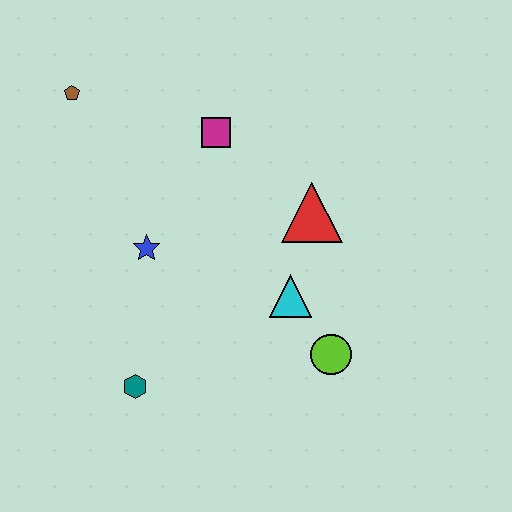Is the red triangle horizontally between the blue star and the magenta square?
No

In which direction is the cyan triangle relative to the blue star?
The cyan triangle is to the right of the blue star.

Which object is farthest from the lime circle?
The brown pentagon is farthest from the lime circle.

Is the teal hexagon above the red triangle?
No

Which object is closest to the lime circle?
The cyan triangle is closest to the lime circle.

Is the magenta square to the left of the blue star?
No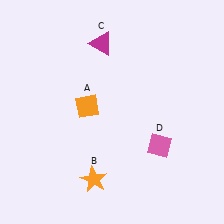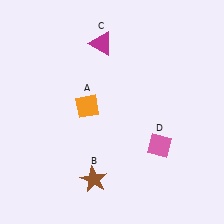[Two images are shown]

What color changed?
The star (B) changed from orange in Image 1 to brown in Image 2.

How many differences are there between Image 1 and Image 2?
There is 1 difference between the two images.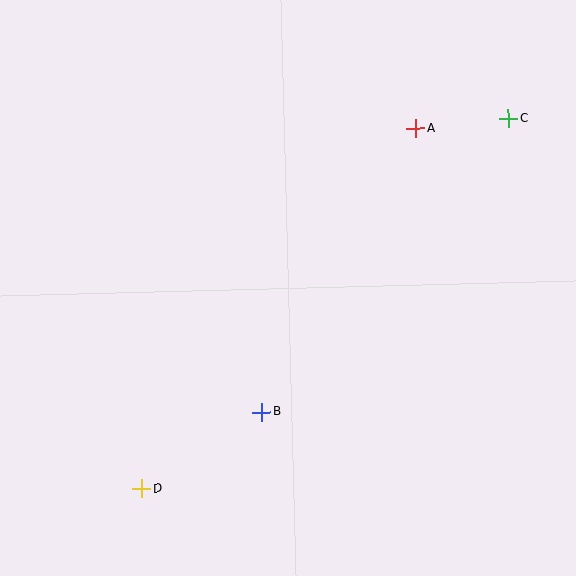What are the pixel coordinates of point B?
Point B is at (262, 412).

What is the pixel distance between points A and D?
The distance between A and D is 453 pixels.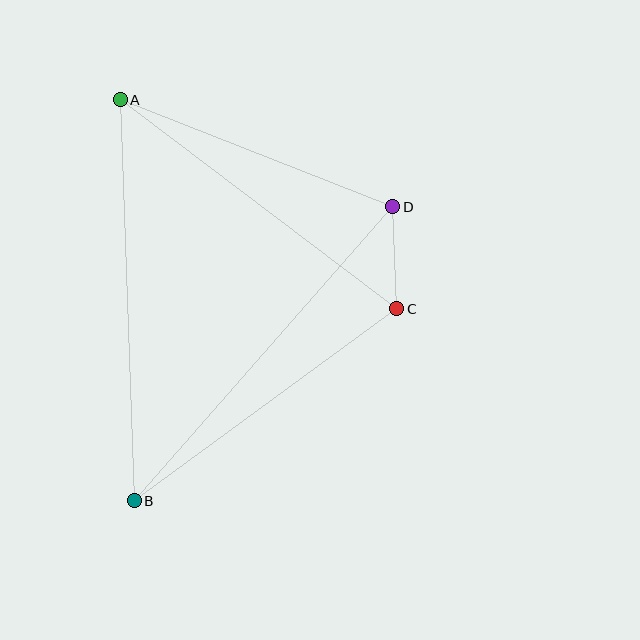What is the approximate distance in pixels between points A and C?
The distance between A and C is approximately 347 pixels.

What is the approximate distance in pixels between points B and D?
The distance between B and D is approximately 392 pixels.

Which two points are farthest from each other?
Points A and B are farthest from each other.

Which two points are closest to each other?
Points C and D are closest to each other.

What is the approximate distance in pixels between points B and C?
The distance between B and C is approximately 325 pixels.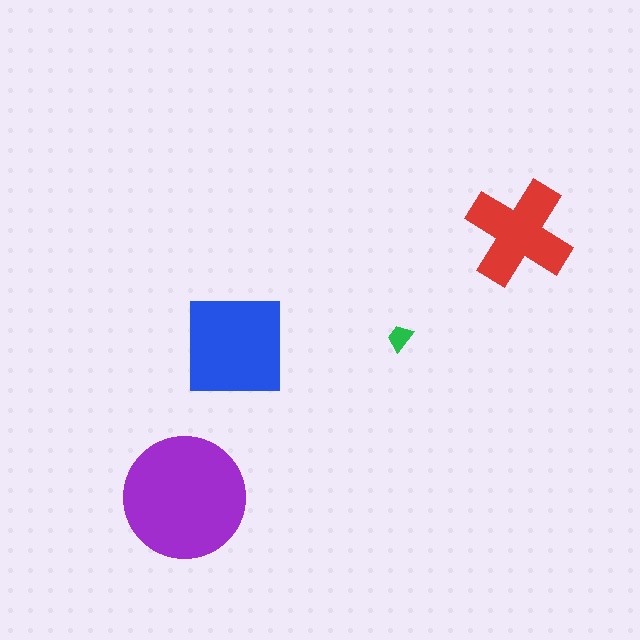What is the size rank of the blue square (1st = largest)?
2nd.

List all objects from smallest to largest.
The green trapezoid, the red cross, the blue square, the purple circle.